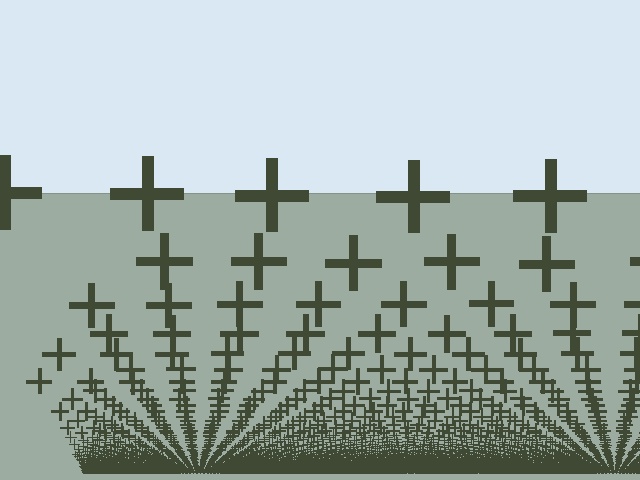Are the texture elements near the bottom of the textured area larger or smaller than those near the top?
Smaller. The gradient is inverted — elements near the bottom are smaller and denser.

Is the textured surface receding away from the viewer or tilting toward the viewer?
The surface appears to tilt toward the viewer. Texture elements get larger and sparser toward the top.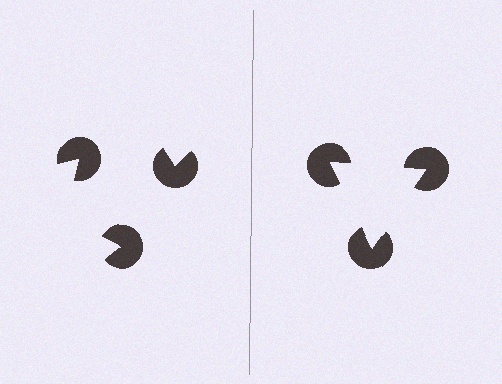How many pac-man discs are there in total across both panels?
6 — 3 on each side.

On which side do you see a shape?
An illusory triangle appears on the right side. On the left side the wedge cuts are rotated, so no coherent shape forms.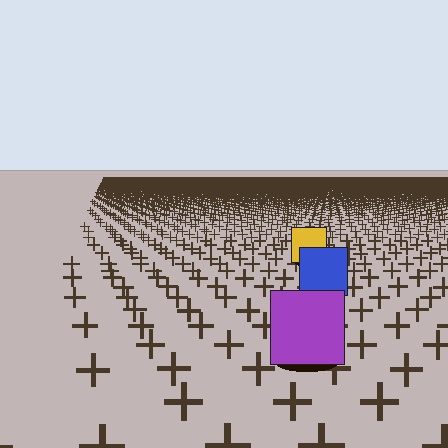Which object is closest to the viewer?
The purple square is closest. The texture marks near it are larger and more spread out.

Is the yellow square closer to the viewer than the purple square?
No. The purple square is closer — you can tell from the texture gradient: the ground texture is coarser near it.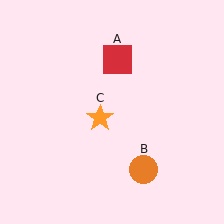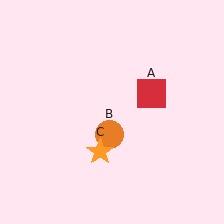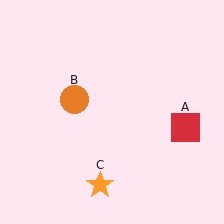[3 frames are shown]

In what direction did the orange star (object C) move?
The orange star (object C) moved down.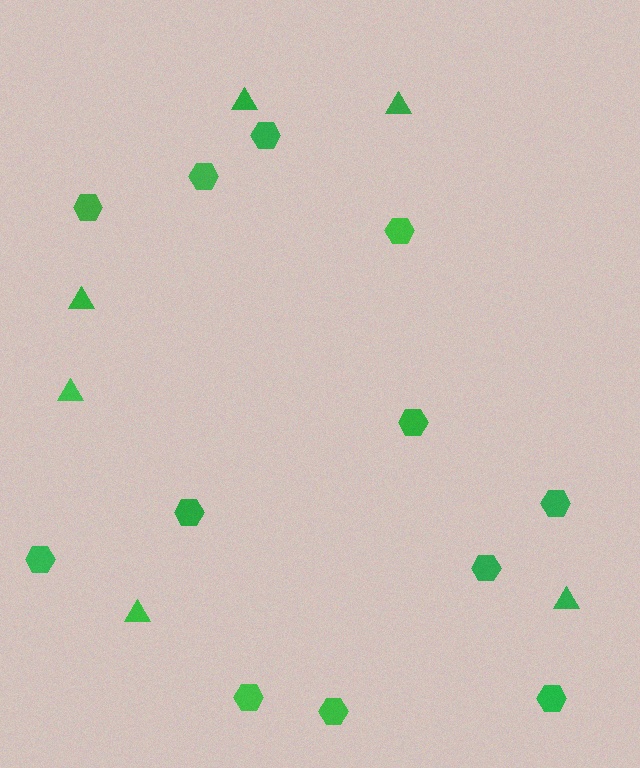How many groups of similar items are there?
There are 2 groups: one group of hexagons (12) and one group of triangles (6).